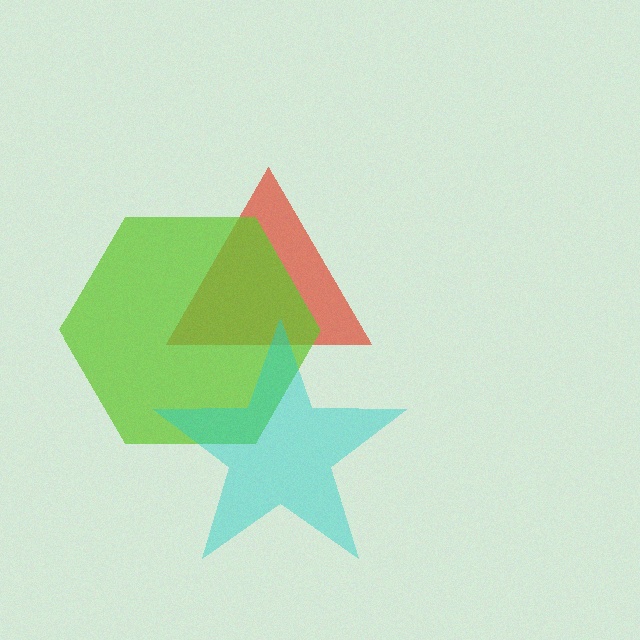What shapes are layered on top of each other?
The layered shapes are: a red triangle, a lime hexagon, a cyan star.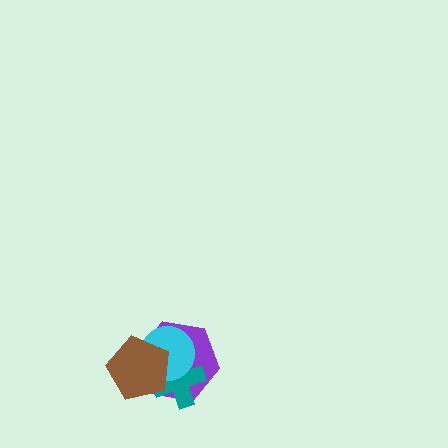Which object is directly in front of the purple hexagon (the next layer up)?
The teal cross is directly in front of the purple hexagon.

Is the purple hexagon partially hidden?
Yes, it is partially covered by another shape.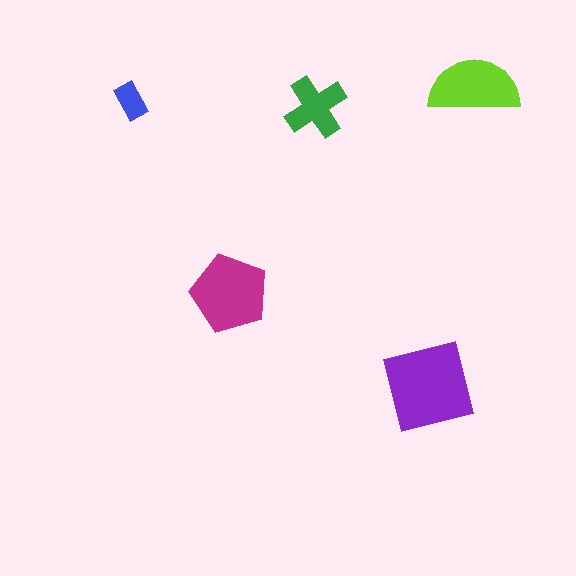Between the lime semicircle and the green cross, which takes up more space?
The lime semicircle.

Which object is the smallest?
The blue rectangle.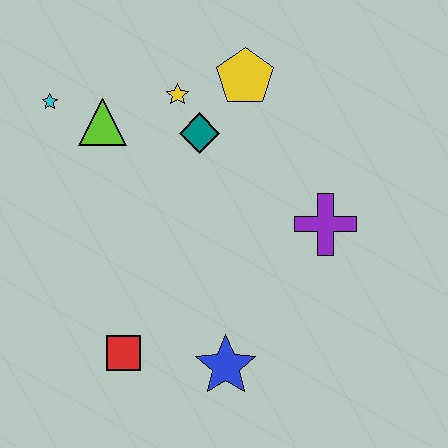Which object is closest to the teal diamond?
The yellow star is closest to the teal diamond.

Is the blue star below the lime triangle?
Yes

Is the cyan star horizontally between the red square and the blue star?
No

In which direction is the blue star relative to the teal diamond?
The blue star is below the teal diamond.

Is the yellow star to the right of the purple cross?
No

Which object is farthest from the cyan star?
The blue star is farthest from the cyan star.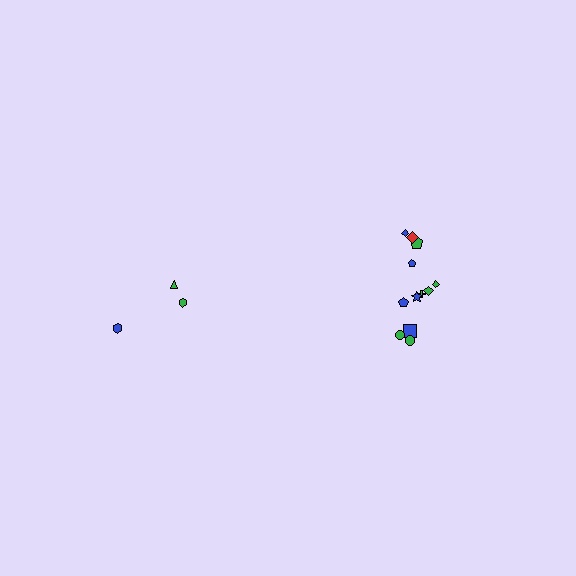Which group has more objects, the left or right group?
The right group.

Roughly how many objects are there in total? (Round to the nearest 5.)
Roughly 15 objects in total.